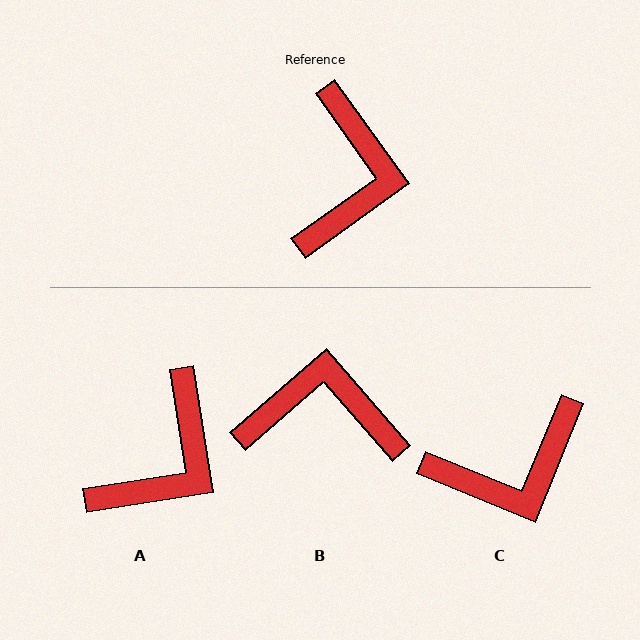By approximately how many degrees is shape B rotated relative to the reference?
Approximately 95 degrees counter-clockwise.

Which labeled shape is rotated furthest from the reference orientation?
B, about 95 degrees away.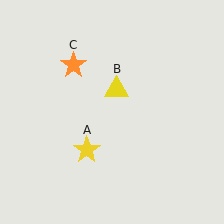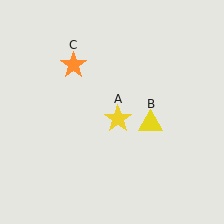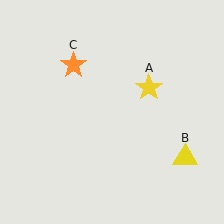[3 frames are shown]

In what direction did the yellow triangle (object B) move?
The yellow triangle (object B) moved down and to the right.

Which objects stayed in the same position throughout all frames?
Orange star (object C) remained stationary.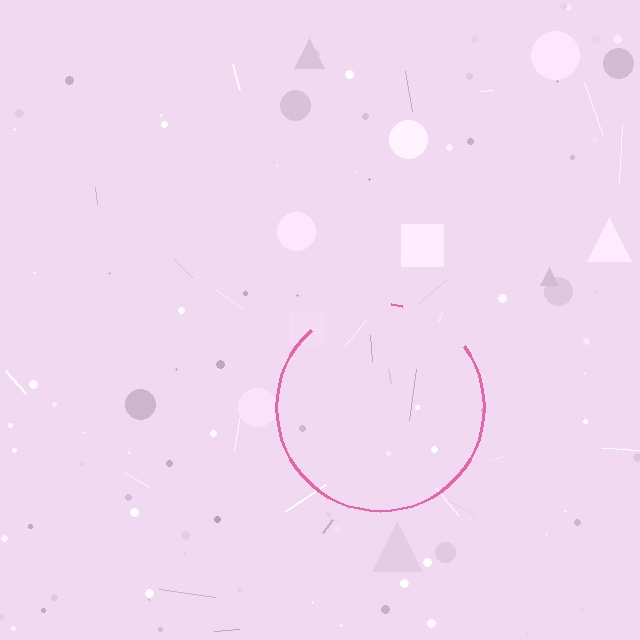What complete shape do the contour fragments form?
The contour fragments form a circle.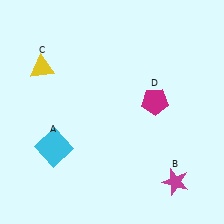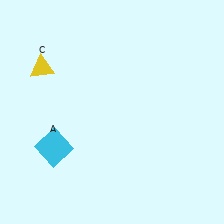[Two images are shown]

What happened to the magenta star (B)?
The magenta star (B) was removed in Image 2. It was in the bottom-right area of Image 1.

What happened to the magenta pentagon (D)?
The magenta pentagon (D) was removed in Image 2. It was in the top-right area of Image 1.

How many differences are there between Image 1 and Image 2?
There are 2 differences between the two images.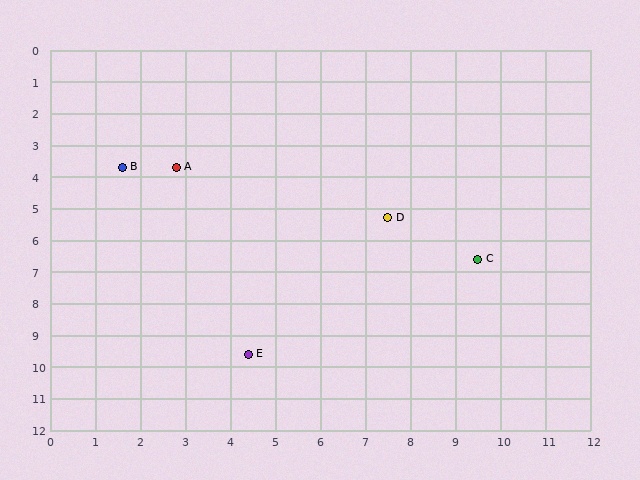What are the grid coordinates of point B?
Point B is at approximately (1.6, 3.7).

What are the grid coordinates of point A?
Point A is at approximately (2.8, 3.7).